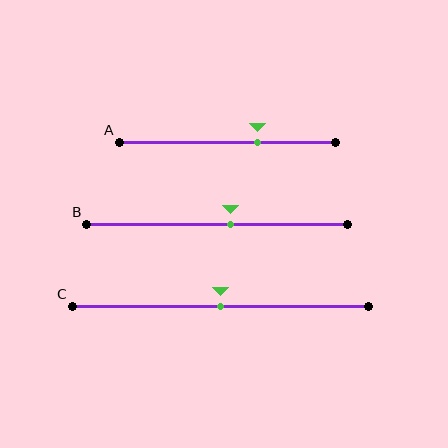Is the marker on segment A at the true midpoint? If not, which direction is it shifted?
No, the marker on segment A is shifted to the right by about 14% of the segment length.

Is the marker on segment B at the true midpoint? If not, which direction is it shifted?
No, the marker on segment B is shifted to the right by about 5% of the segment length.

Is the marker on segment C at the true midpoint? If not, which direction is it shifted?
Yes, the marker on segment C is at the true midpoint.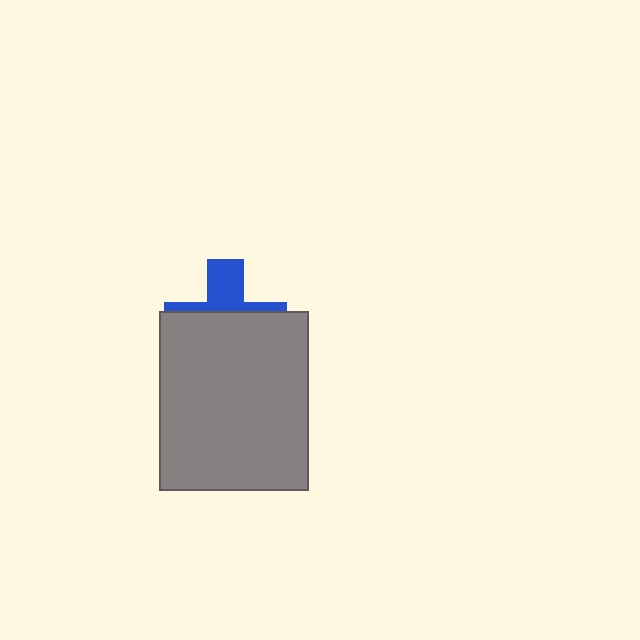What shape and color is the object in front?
The object in front is a gray rectangle.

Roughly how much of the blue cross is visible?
A small part of it is visible (roughly 36%).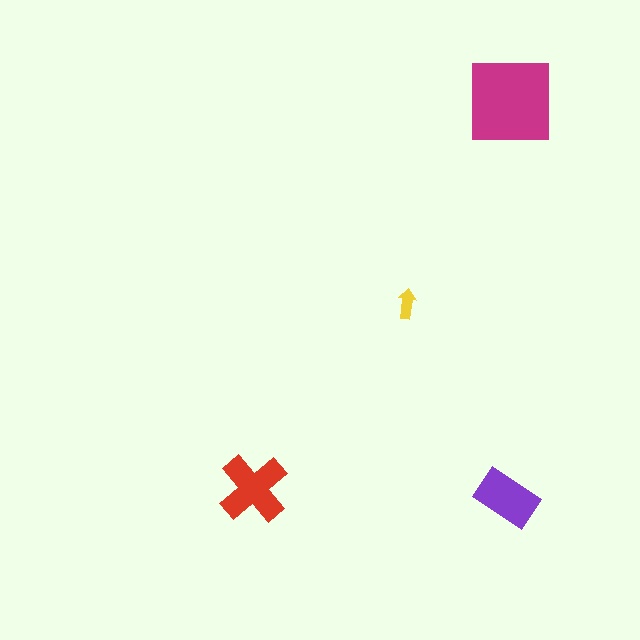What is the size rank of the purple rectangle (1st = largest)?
3rd.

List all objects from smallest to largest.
The yellow arrow, the purple rectangle, the red cross, the magenta square.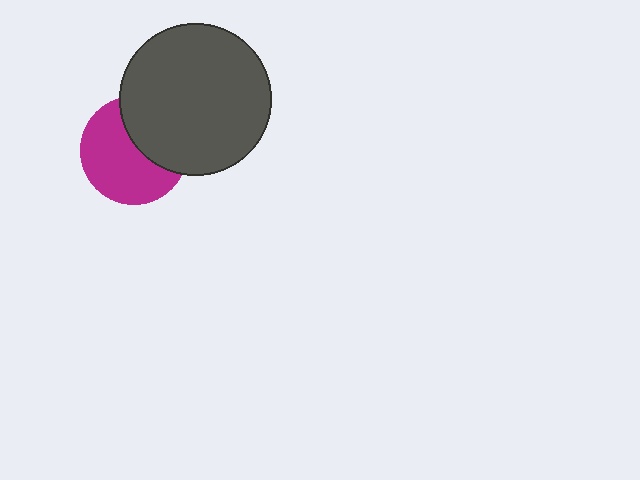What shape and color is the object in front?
The object in front is a dark gray circle.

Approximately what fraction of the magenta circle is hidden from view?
Roughly 38% of the magenta circle is hidden behind the dark gray circle.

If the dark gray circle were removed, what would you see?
You would see the complete magenta circle.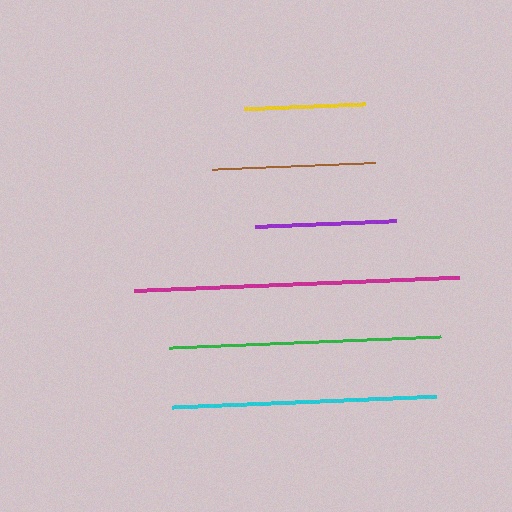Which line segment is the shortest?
The yellow line is the shortest at approximately 121 pixels.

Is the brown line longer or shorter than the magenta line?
The magenta line is longer than the brown line.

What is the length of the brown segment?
The brown segment is approximately 164 pixels long.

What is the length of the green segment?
The green segment is approximately 272 pixels long.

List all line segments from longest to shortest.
From longest to shortest: magenta, green, cyan, brown, purple, yellow.